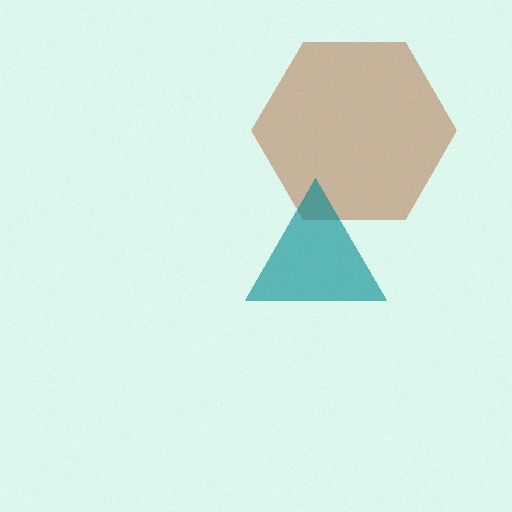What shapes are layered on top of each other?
The layered shapes are: a brown hexagon, a teal triangle.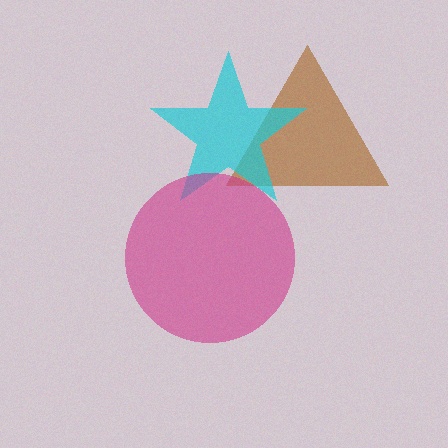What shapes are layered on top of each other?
The layered shapes are: a brown triangle, a cyan star, a magenta circle.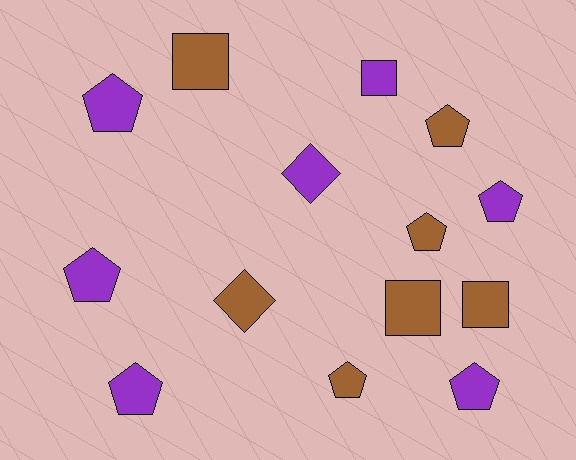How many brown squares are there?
There are 3 brown squares.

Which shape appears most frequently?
Pentagon, with 8 objects.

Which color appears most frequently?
Brown, with 7 objects.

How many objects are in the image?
There are 14 objects.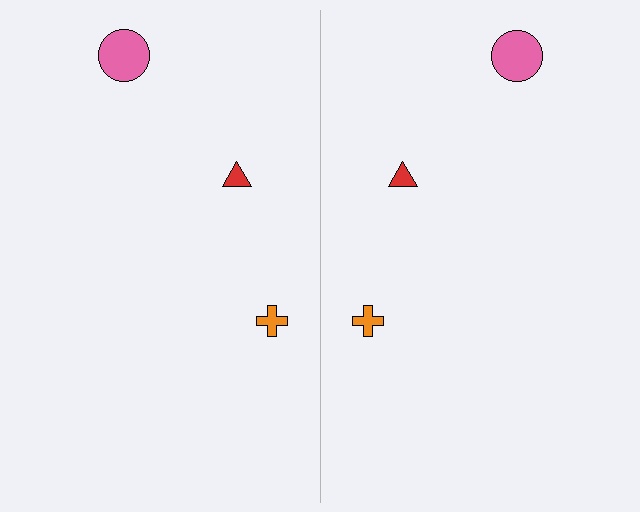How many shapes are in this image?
There are 6 shapes in this image.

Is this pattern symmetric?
Yes, this pattern has bilateral (reflection) symmetry.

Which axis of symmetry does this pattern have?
The pattern has a vertical axis of symmetry running through the center of the image.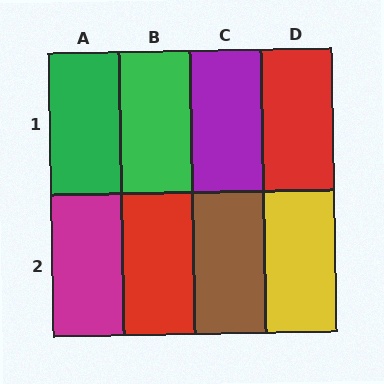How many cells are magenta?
1 cell is magenta.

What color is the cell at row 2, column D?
Yellow.